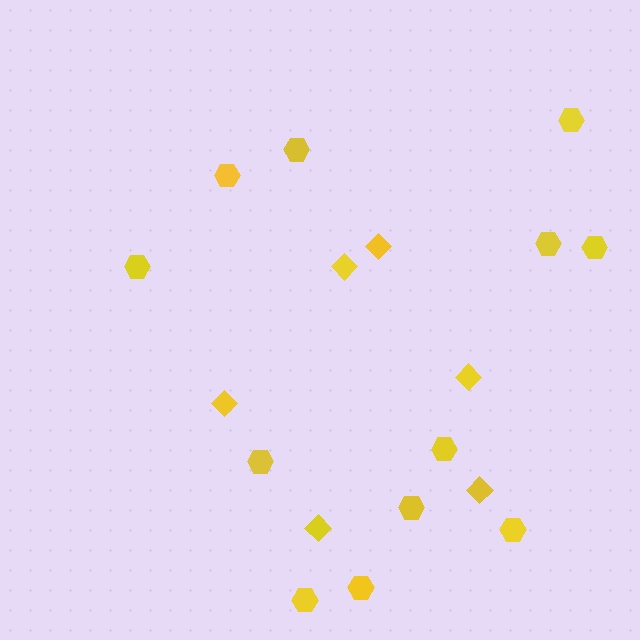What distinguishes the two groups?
There are 2 groups: one group of hexagons (12) and one group of diamonds (6).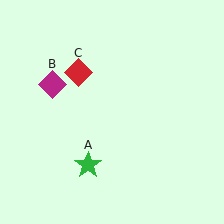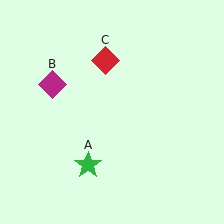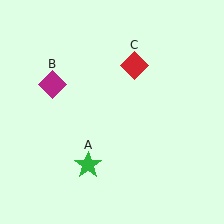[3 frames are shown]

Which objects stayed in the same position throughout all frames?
Green star (object A) and magenta diamond (object B) remained stationary.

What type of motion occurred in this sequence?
The red diamond (object C) rotated clockwise around the center of the scene.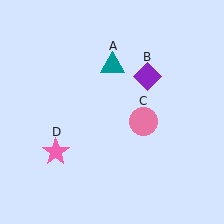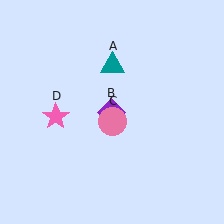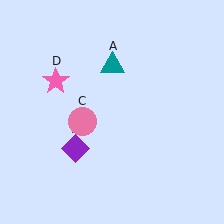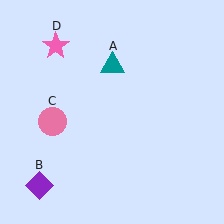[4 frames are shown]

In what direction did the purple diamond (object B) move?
The purple diamond (object B) moved down and to the left.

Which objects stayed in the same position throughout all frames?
Teal triangle (object A) remained stationary.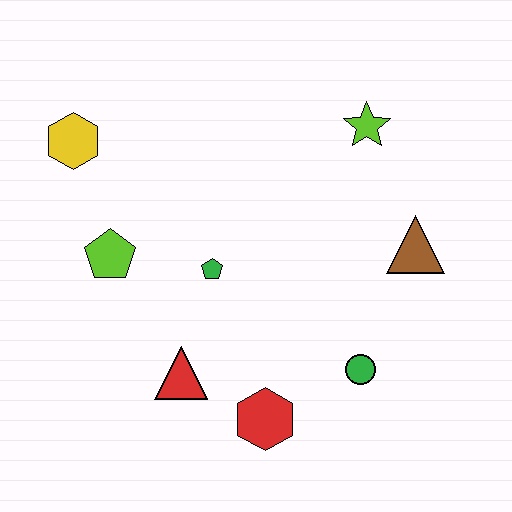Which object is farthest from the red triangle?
The lime star is farthest from the red triangle.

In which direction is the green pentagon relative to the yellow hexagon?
The green pentagon is to the right of the yellow hexagon.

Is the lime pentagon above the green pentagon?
Yes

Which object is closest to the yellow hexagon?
The lime pentagon is closest to the yellow hexagon.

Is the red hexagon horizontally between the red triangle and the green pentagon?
No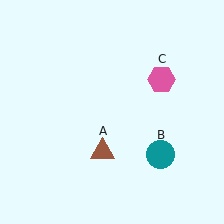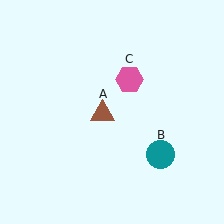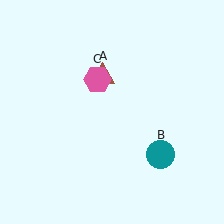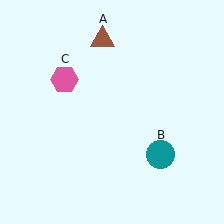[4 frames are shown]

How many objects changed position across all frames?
2 objects changed position: brown triangle (object A), pink hexagon (object C).